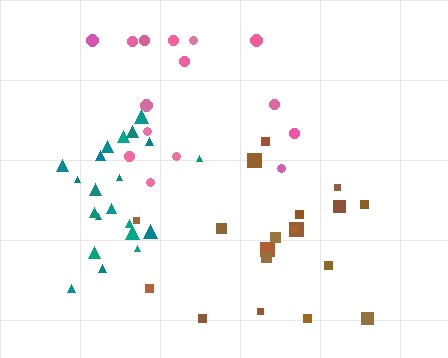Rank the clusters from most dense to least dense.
teal, brown, pink.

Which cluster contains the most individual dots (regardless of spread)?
Teal (21).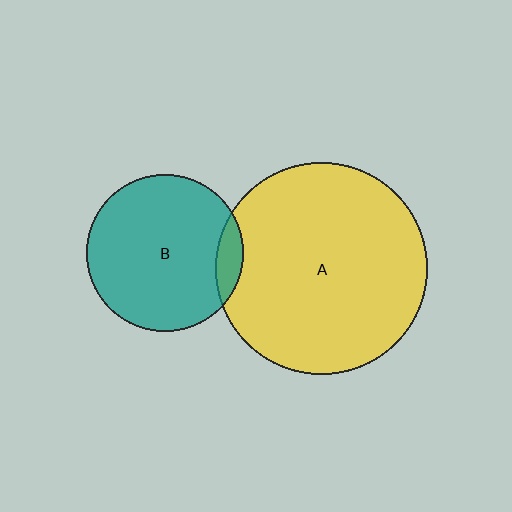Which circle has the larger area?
Circle A (yellow).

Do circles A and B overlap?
Yes.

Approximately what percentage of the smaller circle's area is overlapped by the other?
Approximately 10%.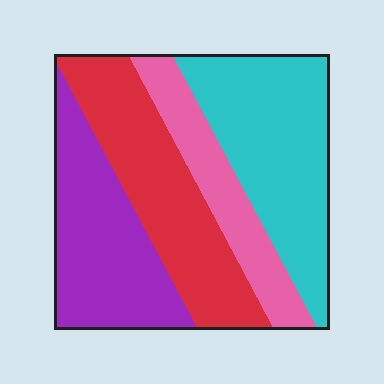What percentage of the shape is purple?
Purple takes up between a quarter and a half of the shape.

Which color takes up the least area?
Pink, at roughly 15%.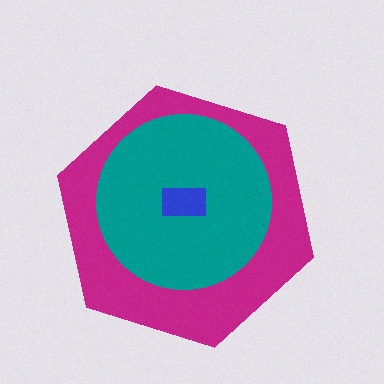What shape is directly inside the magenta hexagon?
The teal circle.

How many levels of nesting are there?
3.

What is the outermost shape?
The magenta hexagon.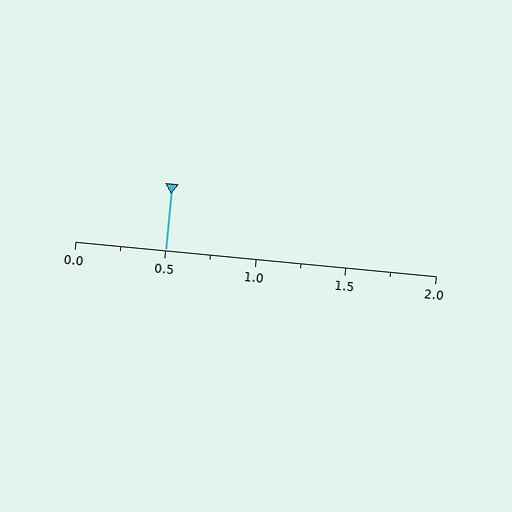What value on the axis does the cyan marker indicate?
The marker indicates approximately 0.5.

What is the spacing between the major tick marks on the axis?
The major ticks are spaced 0.5 apart.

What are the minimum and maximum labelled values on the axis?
The axis runs from 0.0 to 2.0.